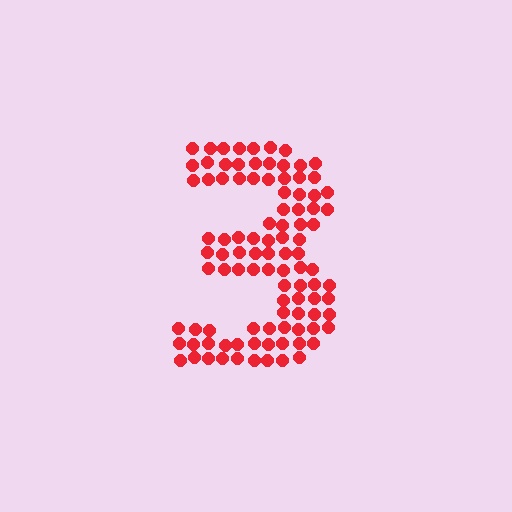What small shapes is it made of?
It is made of small circles.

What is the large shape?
The large shape is the digit 3.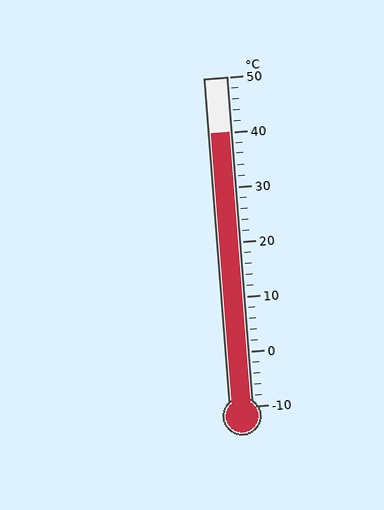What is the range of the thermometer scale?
The thermometer scale ranges from -10°C to 50°C.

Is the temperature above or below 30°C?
The temperature is above 30°C.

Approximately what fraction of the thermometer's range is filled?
The thermometer is filled to approximately 85% of its range.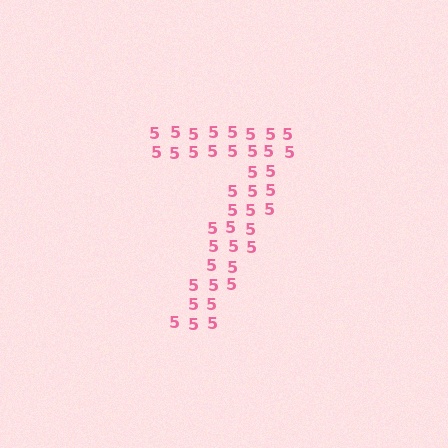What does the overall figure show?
The overall figure shows the digit 7.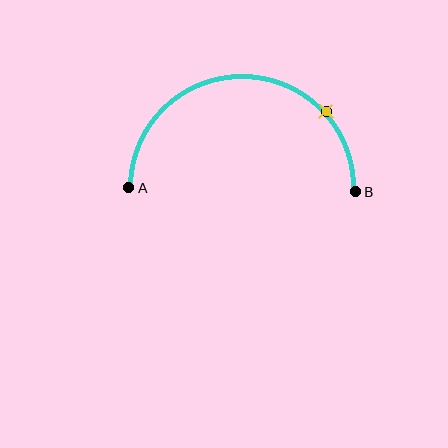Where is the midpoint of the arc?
The arc midpoint is the point on the curve farthest from the straight line joining A and B. It sits above that line.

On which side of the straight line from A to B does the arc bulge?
The arc bulges above the straight line connecting A and B.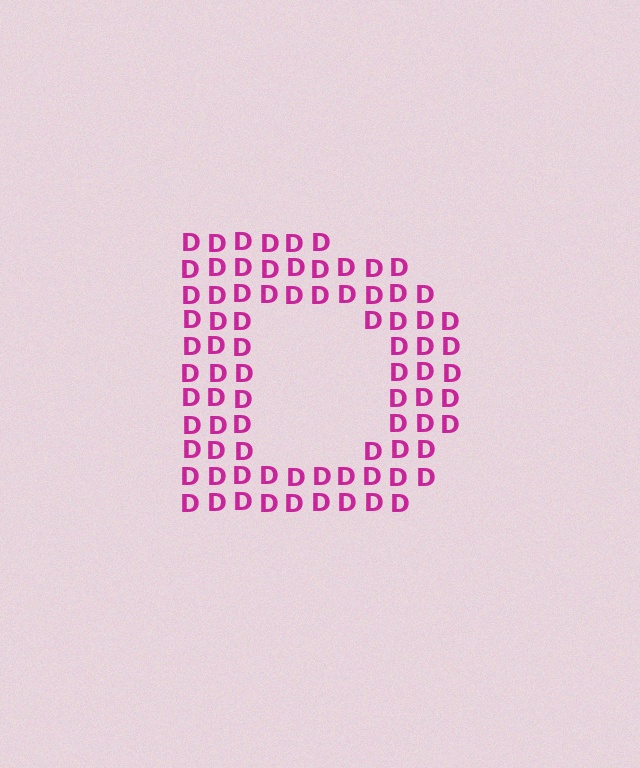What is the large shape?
The large shape is the letter D.